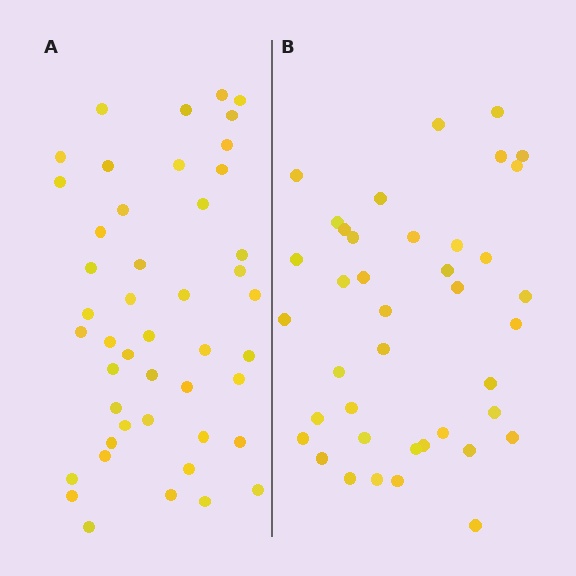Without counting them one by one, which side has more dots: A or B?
Region A (the left region) has more dots.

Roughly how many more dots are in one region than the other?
Region A has about 6 more dots than region B.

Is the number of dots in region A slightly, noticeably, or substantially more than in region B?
Region A has only slightly more — the two regions are fairly close. The ratio is roughly 1.1 to 1.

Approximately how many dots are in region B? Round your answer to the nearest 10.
About 40 dots.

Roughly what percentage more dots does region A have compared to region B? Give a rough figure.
About 15% more.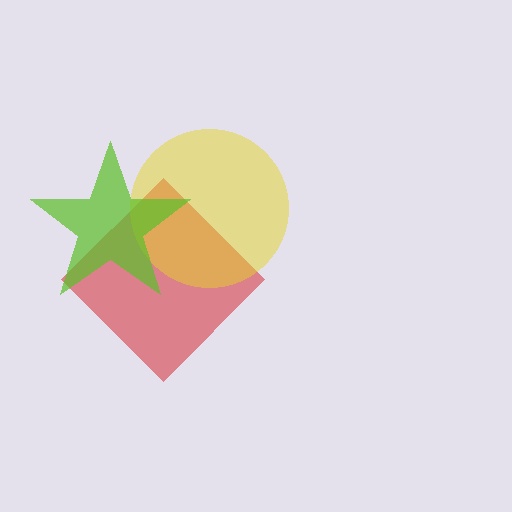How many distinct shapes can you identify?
There are 3 distinct shapes: a red diamond, a yellow circle, a lime star.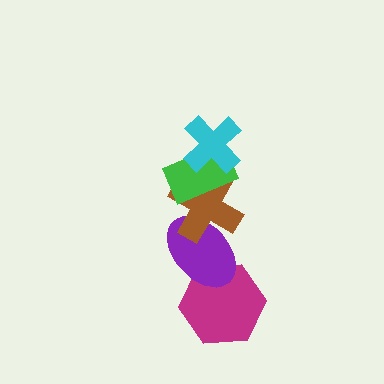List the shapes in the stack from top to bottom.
From top to bottom: the cyan cross, the green rectangle, the brown cross, the purple ellipse, the magenta hexagon.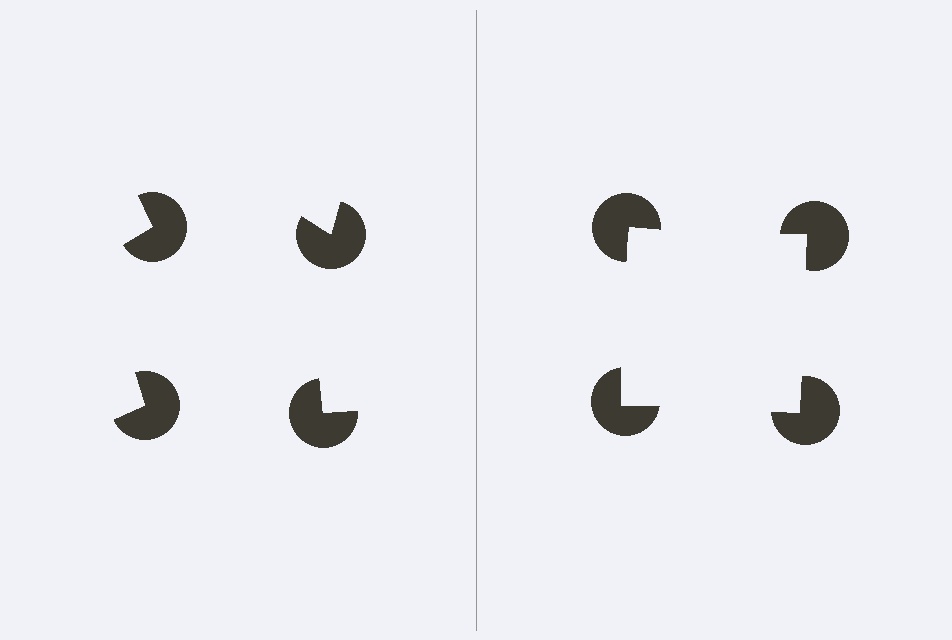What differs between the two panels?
The pac-man discs are positioned identically on both sides; only the wedge orientations differ. On the right they align to a square; on the left they are misaligned.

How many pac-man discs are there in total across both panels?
8 — 4 on each side.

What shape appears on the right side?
An illusory square.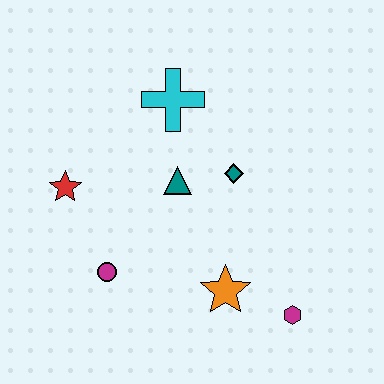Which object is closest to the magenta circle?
The red star is closest to the magenta circle.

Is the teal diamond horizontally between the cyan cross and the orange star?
No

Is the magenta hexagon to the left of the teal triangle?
No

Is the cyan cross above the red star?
Yes